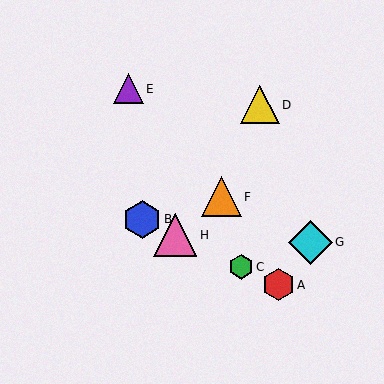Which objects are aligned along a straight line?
Objects A, B, C, H are aligned along a straight line.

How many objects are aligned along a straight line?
4 objects (A, B, C, H) are aligned along a straight line.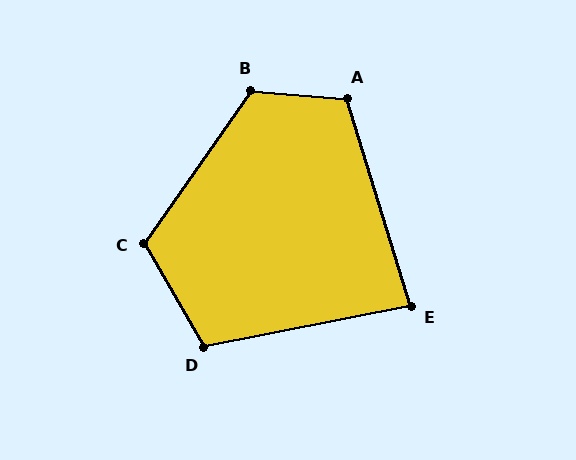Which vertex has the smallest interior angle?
E, at approximately 84 degrees.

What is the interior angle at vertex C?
Approximately 115 degrees (obtuse).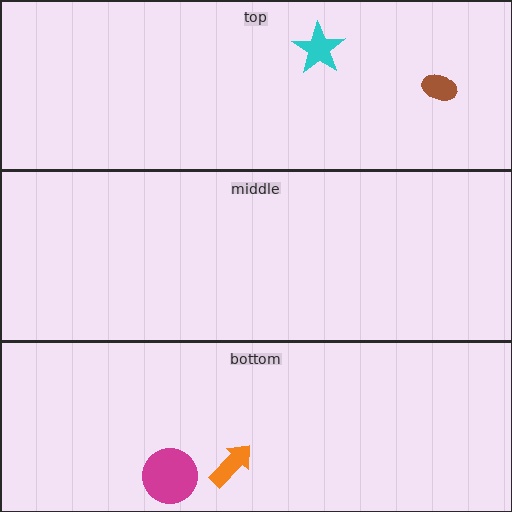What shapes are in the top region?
The brown ellipse, the cyan star.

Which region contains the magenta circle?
The bottom region.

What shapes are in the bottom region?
The magenta circle, the orange arrow.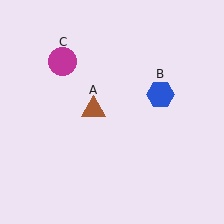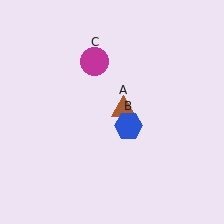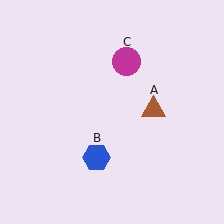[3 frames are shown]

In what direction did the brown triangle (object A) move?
The brown triangle (object A) moved right.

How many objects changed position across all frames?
3 objects changed position: brown triangle (object A), blue hexagon (object B), magenta circle (object C).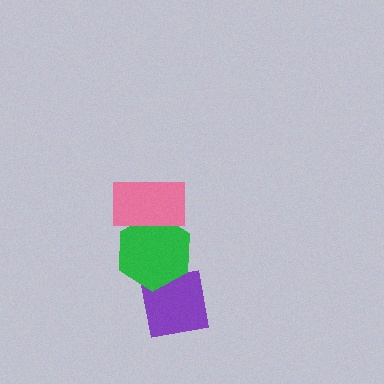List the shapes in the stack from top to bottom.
From top to bottom: the pink rectangle, the green hexagon, the purple square.